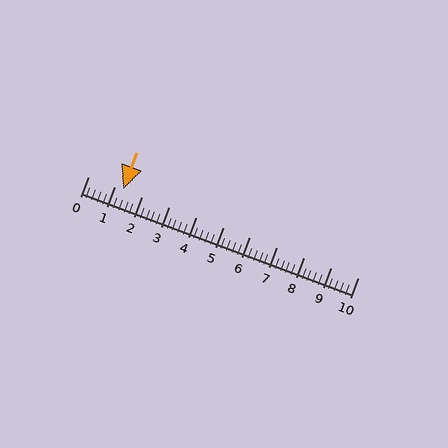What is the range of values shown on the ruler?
The ruler shows values from 0 to 10.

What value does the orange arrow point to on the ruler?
The orange arrow points to approximately 1.3.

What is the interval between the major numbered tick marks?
The major tick marks are spaced 1 units apart.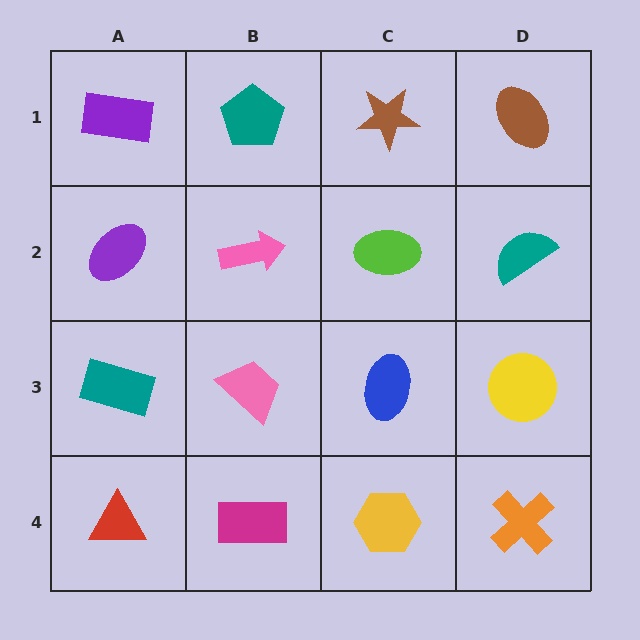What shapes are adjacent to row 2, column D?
A brown ellipse (row 1, column D), a yellow circle (row 3, column D), a lime ellipse (row 2, column C).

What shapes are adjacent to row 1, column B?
A pink arrow (row 2, column B), a purple rectangle (row 1, column A), a brown star (row 1, column C).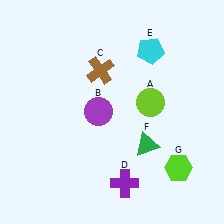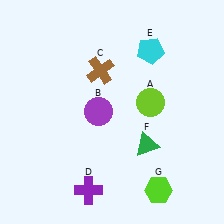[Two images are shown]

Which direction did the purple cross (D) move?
The purple cross (D) moved left.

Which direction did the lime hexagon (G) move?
The lime hexagon (G) moved down.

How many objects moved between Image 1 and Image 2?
2 objects moved between the two images.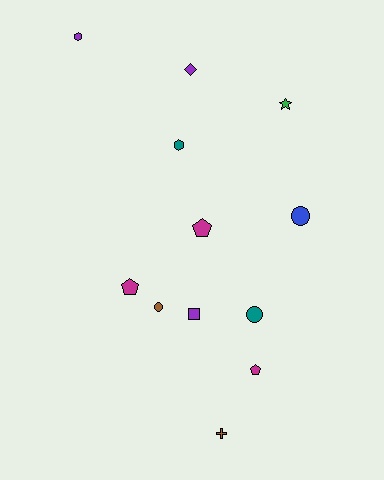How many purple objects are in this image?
There are 3 purple objects.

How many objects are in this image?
There are 12 objects.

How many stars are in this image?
There is 1 star.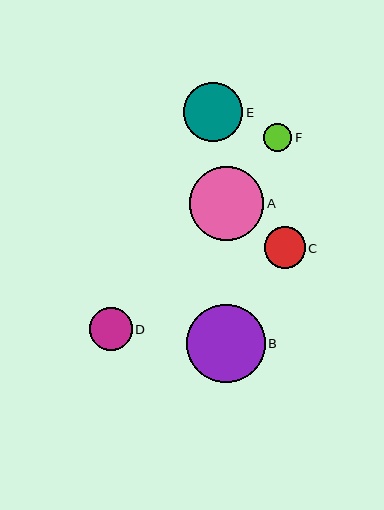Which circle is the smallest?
Circle F is the smallest with a size of approximately 28 pixels.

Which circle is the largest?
Circle B is the largest with a size of approximately 78 pixels.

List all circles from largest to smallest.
From largest to smallest: B, A, E, D, C, F.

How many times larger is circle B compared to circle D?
Circle B is approximately 1.8 times the size of circle D.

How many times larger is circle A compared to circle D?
Circle A is approximately 1.7 times the size of circle D.